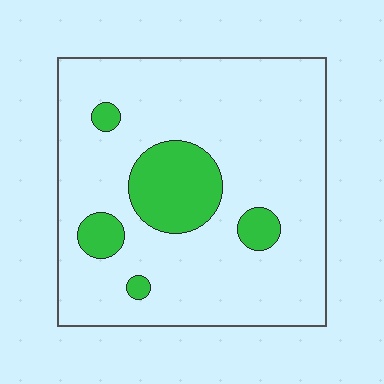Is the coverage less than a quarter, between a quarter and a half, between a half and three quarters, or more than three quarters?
Less than a quarter.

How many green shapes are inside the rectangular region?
5.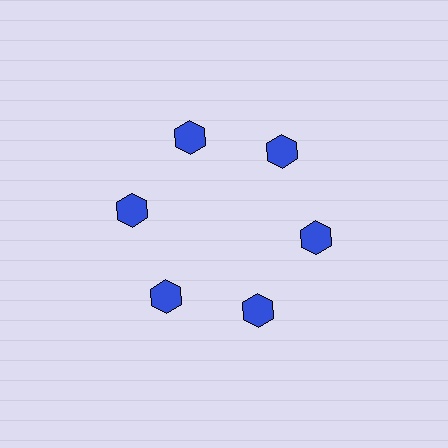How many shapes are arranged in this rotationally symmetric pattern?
There are 6 shapes, arranged in 6 groups of 1.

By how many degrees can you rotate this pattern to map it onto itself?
The pattern maps onto itself every 60 degrees of rotation.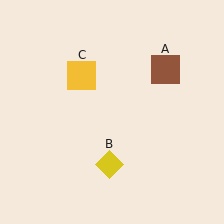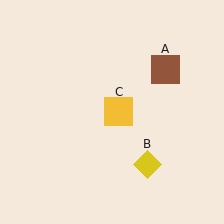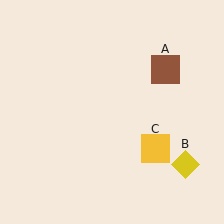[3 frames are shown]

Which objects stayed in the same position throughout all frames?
Brown square (object A) remained stationary.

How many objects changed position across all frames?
2 objects changed position: yellow diamond (object B), yellow square (object C).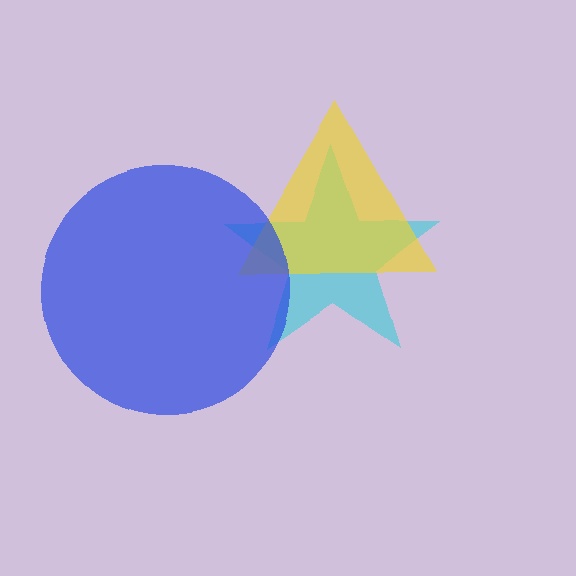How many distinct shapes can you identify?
There are 3 distinct shapes: a cyan star, a yellow triangle, a blue circle.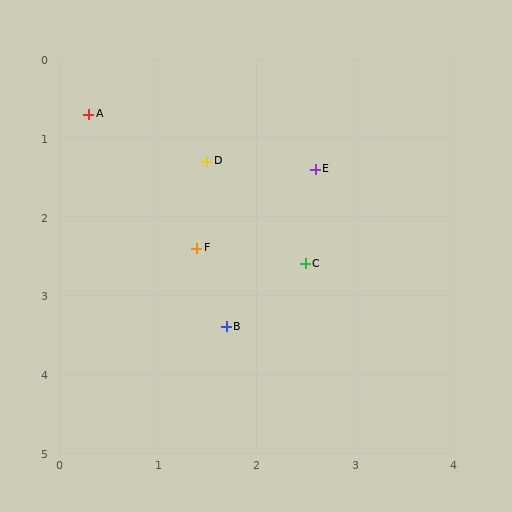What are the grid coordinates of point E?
Point E is at approximately (2.6, 1.4).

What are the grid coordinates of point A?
Point A is at approximately (0.3, 0.7).